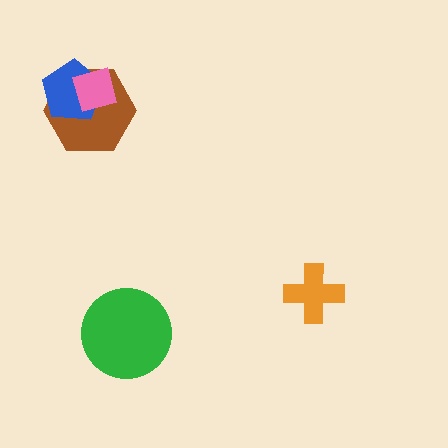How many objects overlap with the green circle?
0 objects overlap with the green circle.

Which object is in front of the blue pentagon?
The pink diamond is in front of the blue pentagon.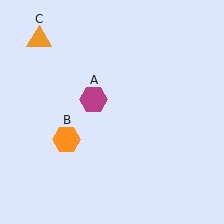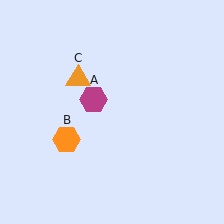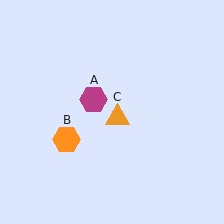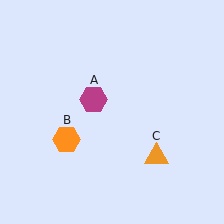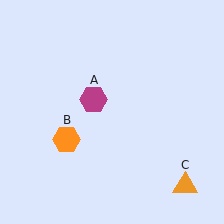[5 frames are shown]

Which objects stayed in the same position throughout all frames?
Magenta hexagon (object A) and orange hexagon (object B) remained stationary.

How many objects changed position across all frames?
1 object changed position: orange triangle (object C).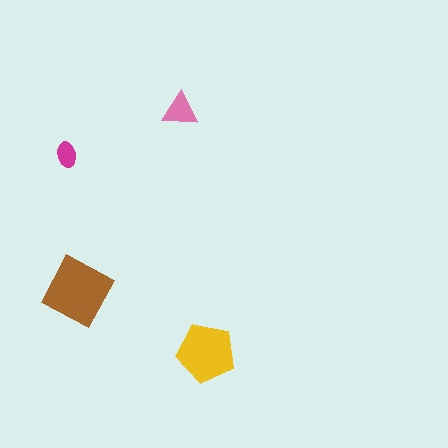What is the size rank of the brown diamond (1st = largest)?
1st.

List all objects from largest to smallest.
The brown diamond, the yellow pentagon, the pink triangle, the magenta ellipse.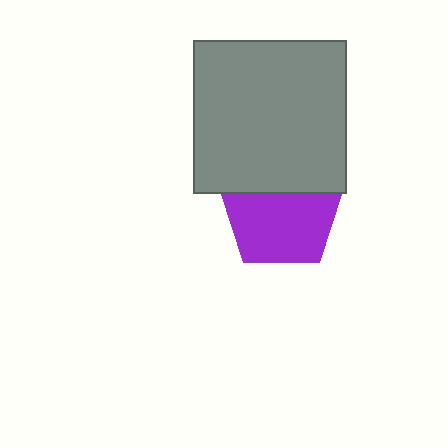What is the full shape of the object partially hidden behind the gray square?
The partially hidden object is a purple pentagon.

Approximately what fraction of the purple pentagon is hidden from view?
Roughly 30% of the purple pentagon is hidden behind the gray square.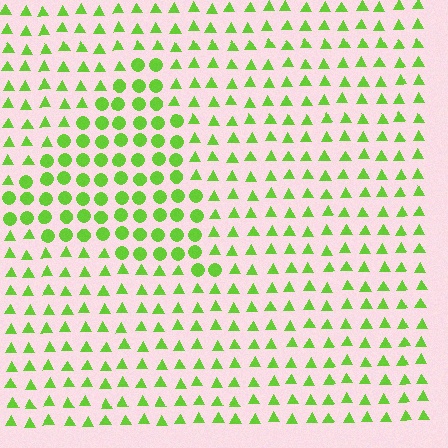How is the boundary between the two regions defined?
The boundary is defined by a change in element shape: circles inside vs. triangles outside. All elements share the same color and spacing.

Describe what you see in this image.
The image is filled with small lime elements arranged in a uniform grid. A triangle-shaped region contains circles, while the surrounding area contains triangles. The boundary is defined purely by the change in element shape.